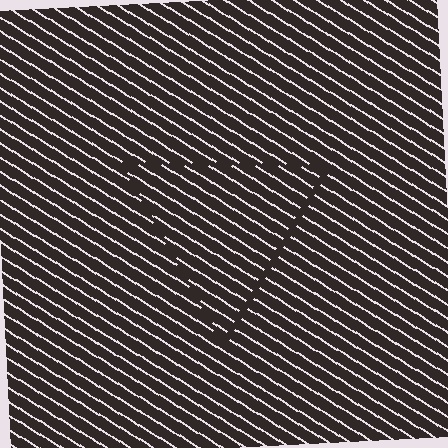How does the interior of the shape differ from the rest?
The interior of the shape contains the same grating, shifted by half a period — the contour is defined by the phase discontinuity where line-ends from the inner and outer gratings abut.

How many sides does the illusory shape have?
3 sides — the line-ends trace a triangle.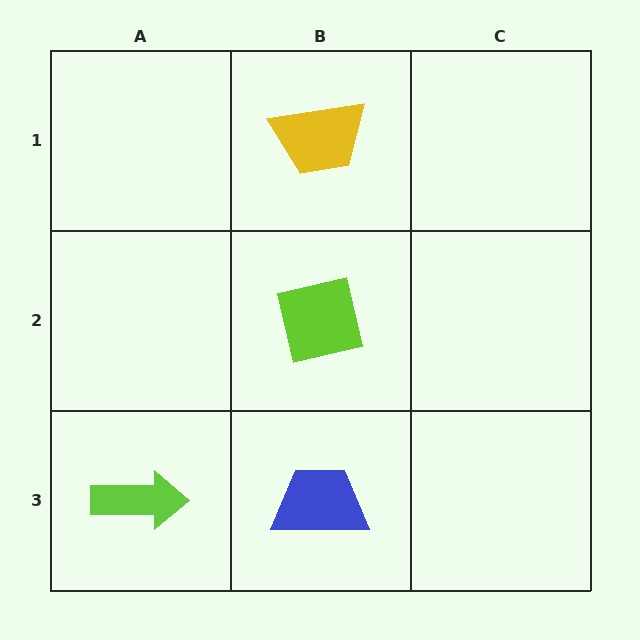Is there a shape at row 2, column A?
No, that cell is empty.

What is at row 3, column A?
A lime arrow.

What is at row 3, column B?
A blue trapezoid.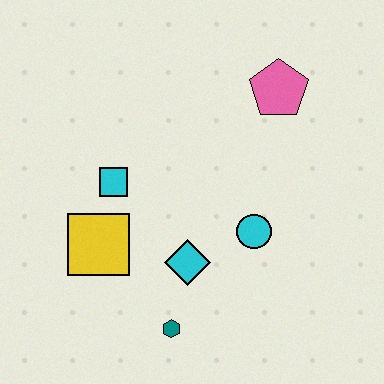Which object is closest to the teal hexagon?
The cyan diamond is closest to the teal hexagon.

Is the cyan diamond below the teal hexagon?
No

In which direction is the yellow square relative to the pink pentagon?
The yellow square is to the left of the pink pentagon.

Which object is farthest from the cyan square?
The pink pentagon is farthest from the cyan square.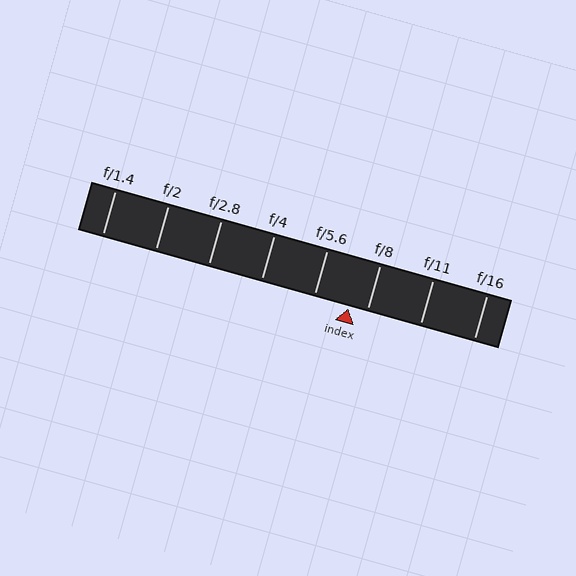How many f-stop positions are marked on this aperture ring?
There are 8 f-stop positions marked.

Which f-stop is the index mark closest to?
The index mark is closest to f/8.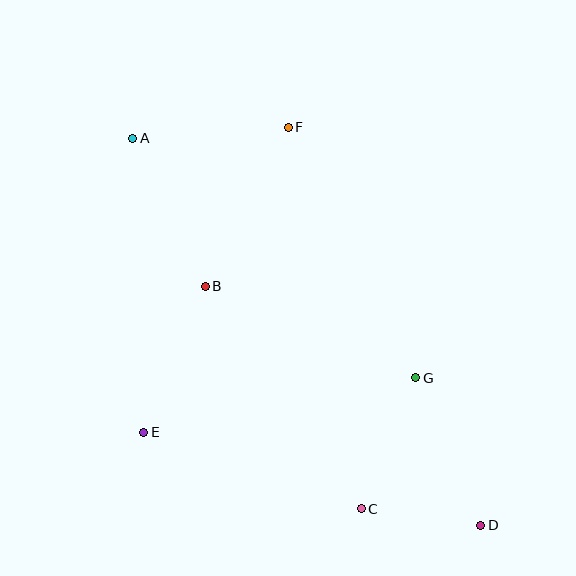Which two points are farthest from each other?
Points A and D are farthest from each other.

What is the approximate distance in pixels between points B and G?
The distance between B and G is approximately 230 pixels.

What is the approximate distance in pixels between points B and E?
The distance between B and E is approximately 158 pixels.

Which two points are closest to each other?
Points C and D are closest to each other.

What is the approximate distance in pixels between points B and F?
The distance between B and F is approximately 179 pixels.